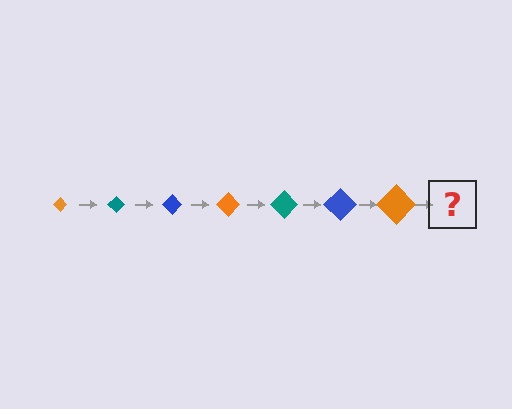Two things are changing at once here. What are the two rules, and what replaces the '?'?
The two rules are that the diamond grows larger each step and the color cycles through orange, teal, and blue. The '?' should be a teal diamond, larger than the previous one.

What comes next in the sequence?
The next element should be a teal diamond, larger than the previous one.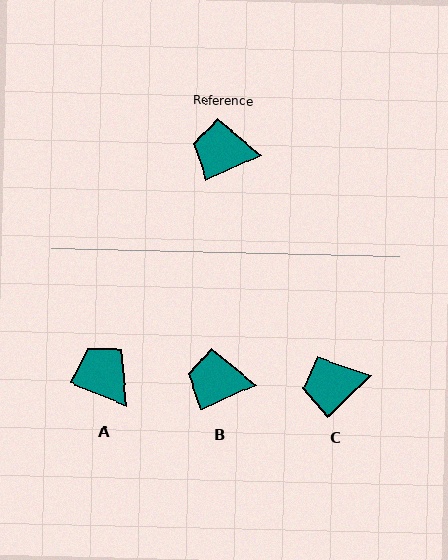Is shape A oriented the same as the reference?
No, it is off by about 45 degrees.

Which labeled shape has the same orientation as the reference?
B.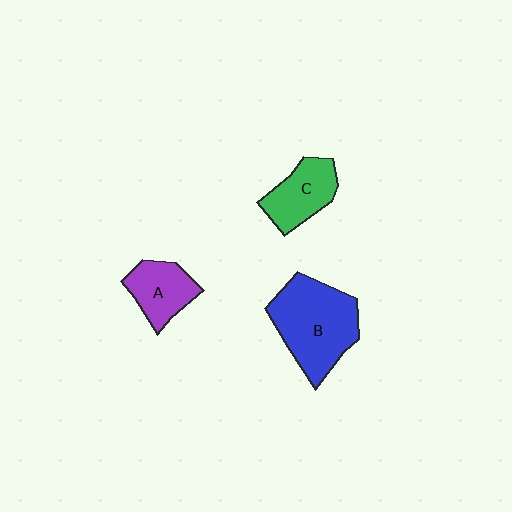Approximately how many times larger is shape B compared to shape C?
Approximately 1.8 times.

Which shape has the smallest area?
Shape A (purple).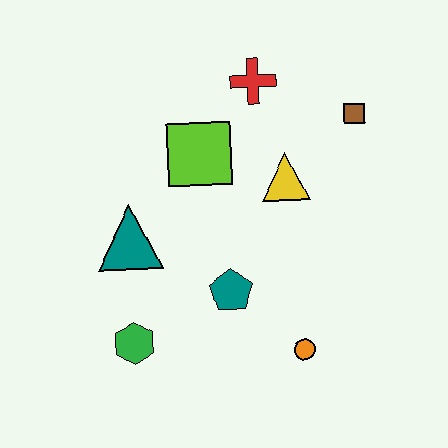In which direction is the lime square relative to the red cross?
The lime square is below the red cross.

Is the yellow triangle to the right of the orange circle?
No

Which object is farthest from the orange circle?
The red cross is farthest from the orange circle.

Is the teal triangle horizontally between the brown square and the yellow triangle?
No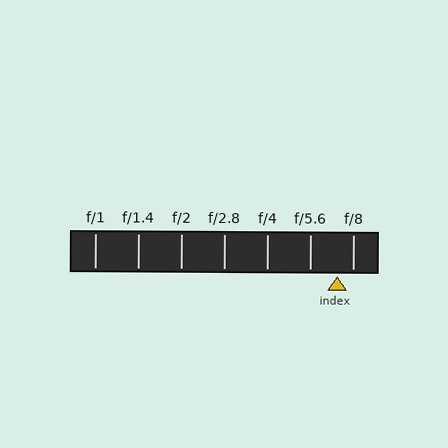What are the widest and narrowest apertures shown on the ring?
The widest aperture shown is f/1 and the narrowest is f/8.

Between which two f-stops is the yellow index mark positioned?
The index mark is between f/5.6 and f/8.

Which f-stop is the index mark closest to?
The index mark is closest to f/8.